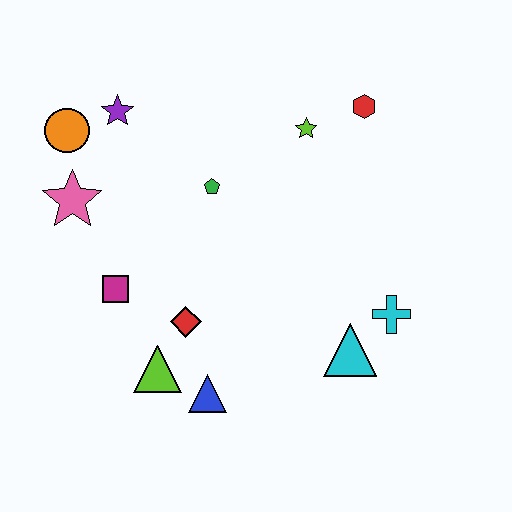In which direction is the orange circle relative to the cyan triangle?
The orange circle is to the left of the cyan triangle.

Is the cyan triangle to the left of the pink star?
No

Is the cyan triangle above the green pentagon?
No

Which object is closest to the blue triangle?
The lime triangle is closest to the blue triangle.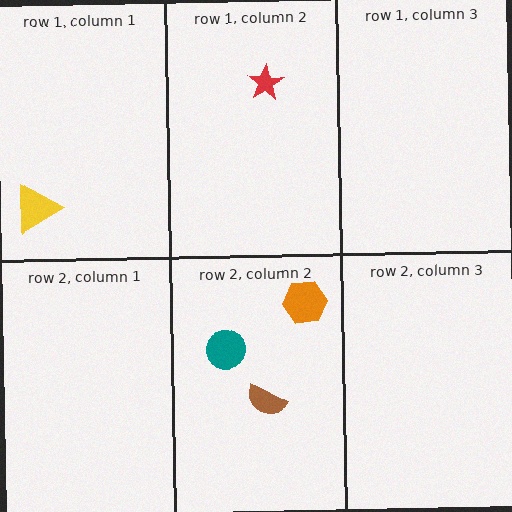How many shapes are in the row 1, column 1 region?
1.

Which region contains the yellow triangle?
The row 1, column 1 region.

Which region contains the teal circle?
The row 2, column 2 region.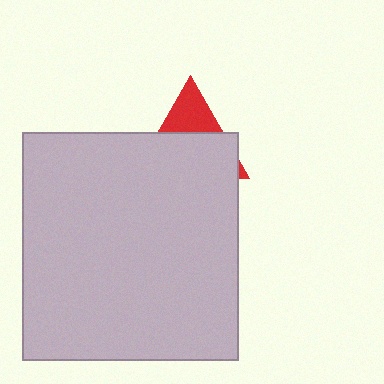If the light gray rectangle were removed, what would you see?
You would see the complete red triangle.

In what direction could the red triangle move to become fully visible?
The red triangle could move up. That would shift it out from behind the light gray rectangle entirely.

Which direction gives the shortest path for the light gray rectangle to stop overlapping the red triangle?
Moving down gives the shortest separation.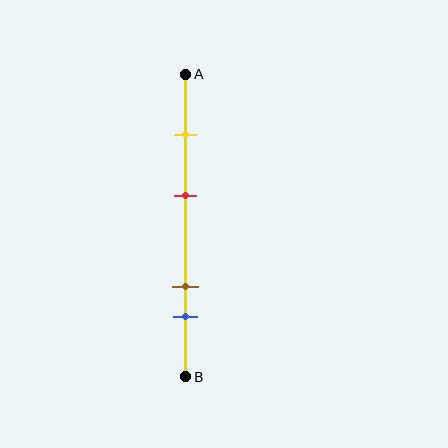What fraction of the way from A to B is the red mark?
The red mark is approximately 40% (0.4) of the way from A to B.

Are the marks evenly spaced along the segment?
No, the marks are not evenly spaced.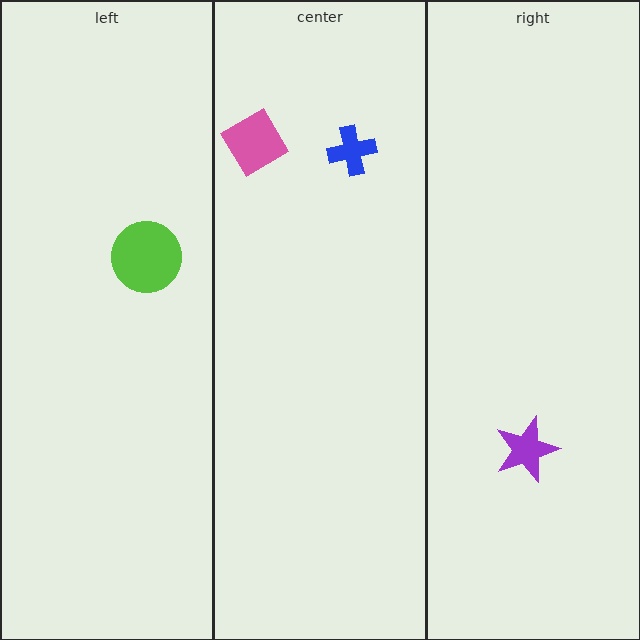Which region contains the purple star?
The right region.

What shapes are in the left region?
The lime circle.